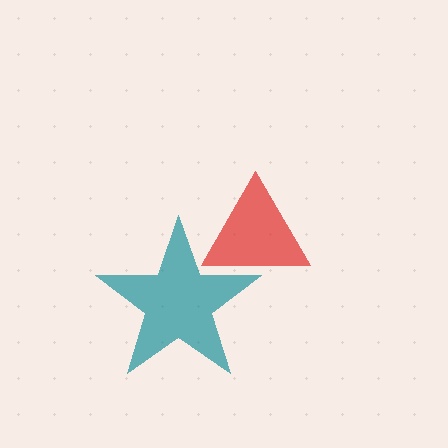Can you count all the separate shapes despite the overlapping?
Yes, there are 2 separate shapes.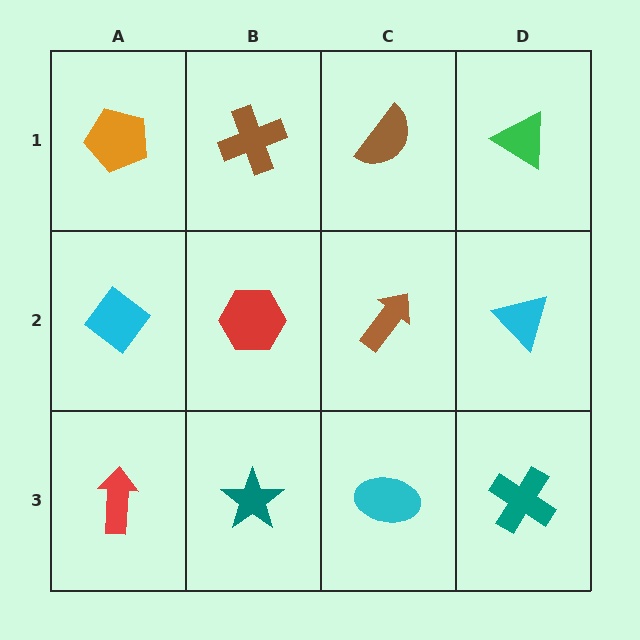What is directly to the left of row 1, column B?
An orange pentagon.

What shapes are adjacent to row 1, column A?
A cyan diamond (row 2, column A), a brown cross (row 1, column B).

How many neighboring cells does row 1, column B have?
3.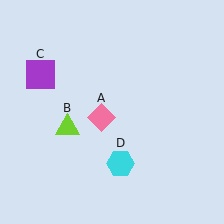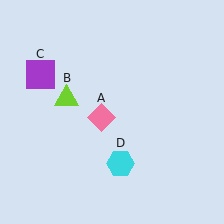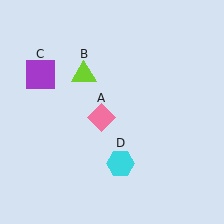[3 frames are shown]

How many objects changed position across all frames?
1 object changed position: lime triangle (object B).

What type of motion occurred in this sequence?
The lime triangle (object B) rotated clockwise around the center of the scene.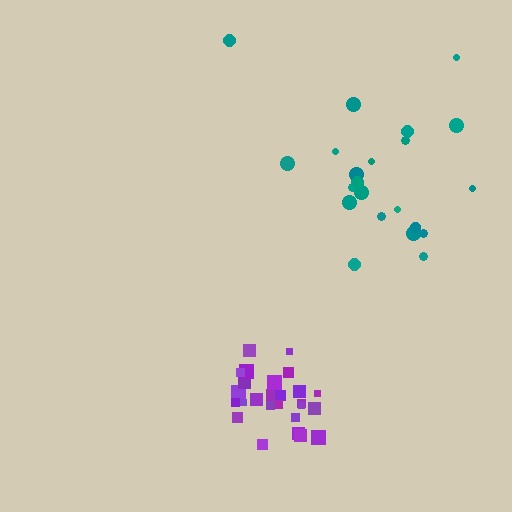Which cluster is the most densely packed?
Purple.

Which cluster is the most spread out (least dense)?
Teal.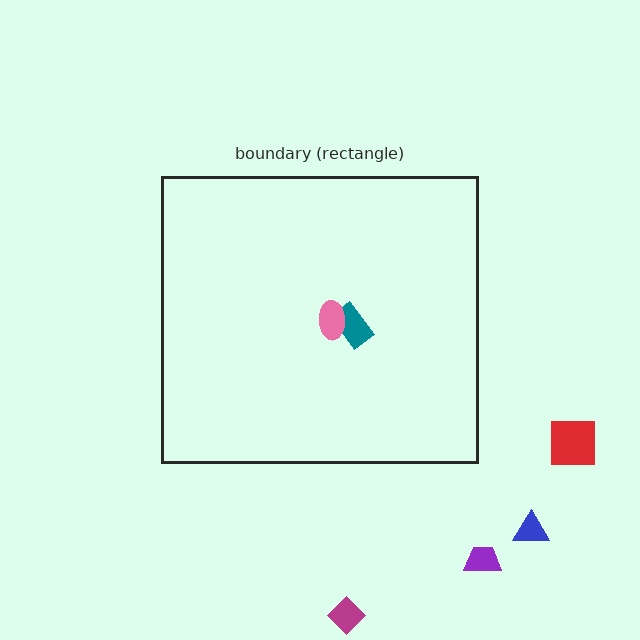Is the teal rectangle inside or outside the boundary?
Inside.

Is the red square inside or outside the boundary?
Outside.